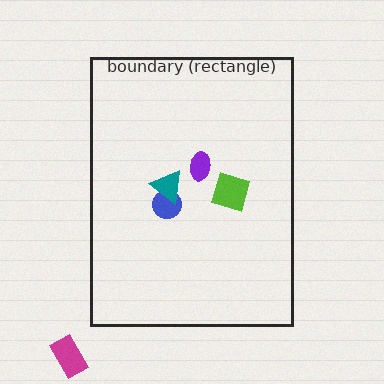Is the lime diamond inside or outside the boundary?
Inside.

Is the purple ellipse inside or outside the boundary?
Inside.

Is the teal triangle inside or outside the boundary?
Inside.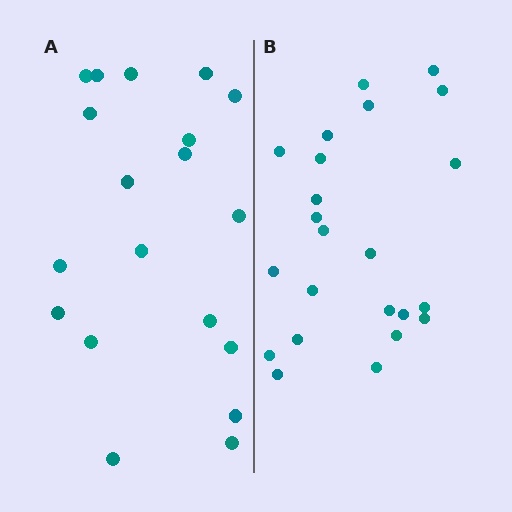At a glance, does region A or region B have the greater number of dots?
Region B (the right region) has more dots.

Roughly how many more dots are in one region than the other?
Region B has about 4 more dots than region A.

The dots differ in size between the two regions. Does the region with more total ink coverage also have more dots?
No. Region A has more total ink coverage because its dots are larger, but region B actually contains more individual dots. Total area can be misleading — the number of items is what matters here.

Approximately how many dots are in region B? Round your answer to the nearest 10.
About 20 dots. (The exact count is 23, which rounds to 20.)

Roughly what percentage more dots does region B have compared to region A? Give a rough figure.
About 20% more.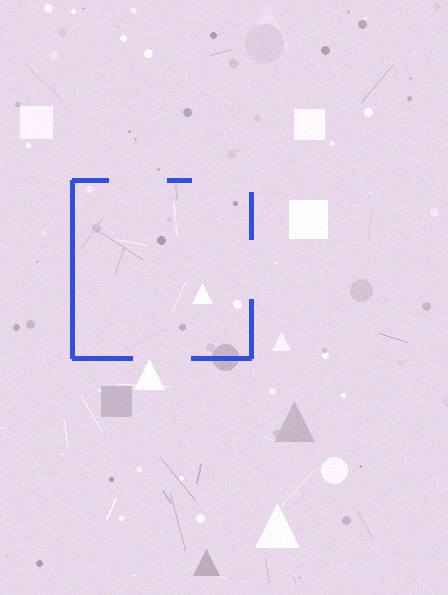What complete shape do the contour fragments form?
The contour fragments form a square.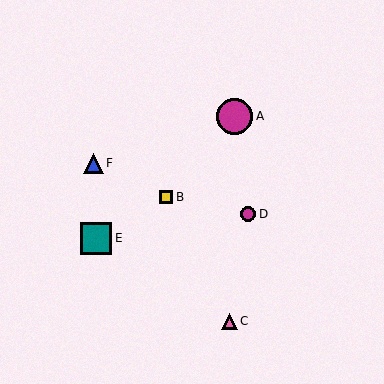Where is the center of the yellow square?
The center of the yellow square is at (166, 197).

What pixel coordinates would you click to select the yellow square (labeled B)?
Click at (166, 197) to select the yellow square B.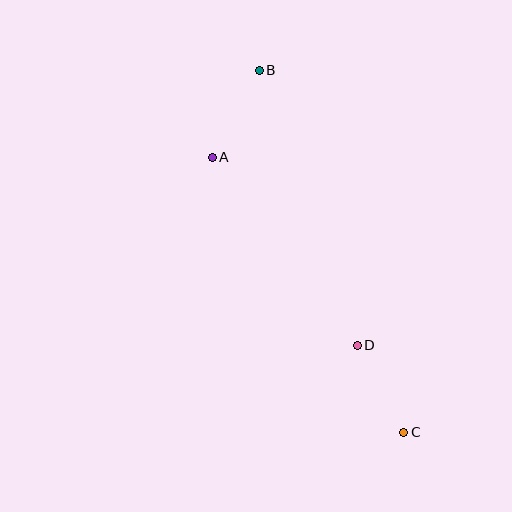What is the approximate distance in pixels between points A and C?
The distance between A and C is approximately 335 pixels.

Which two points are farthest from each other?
Points B and C are farthest from each other.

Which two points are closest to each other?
Points C and D are closest to each other.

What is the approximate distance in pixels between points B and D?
The distance between B and D is approximately 292 pixels.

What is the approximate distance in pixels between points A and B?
The distance between A and B is approximately 99 pixels.